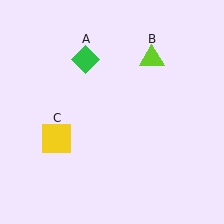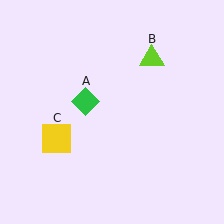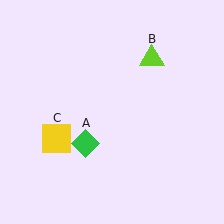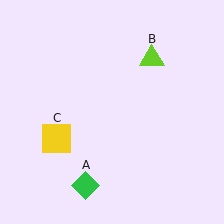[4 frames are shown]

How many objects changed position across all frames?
1 object changed position: green diamond (object A).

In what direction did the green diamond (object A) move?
The green diamond (object A) moved down.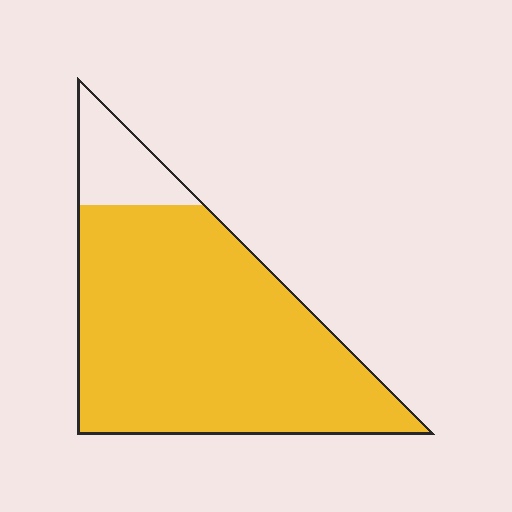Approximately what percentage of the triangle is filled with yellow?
Approximately 85%.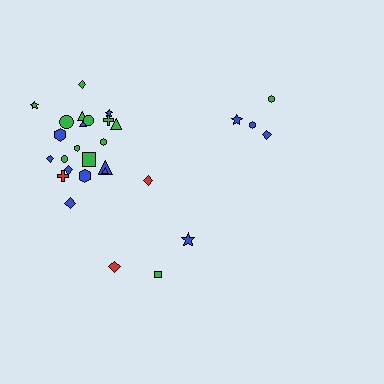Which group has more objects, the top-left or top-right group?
The top-left group.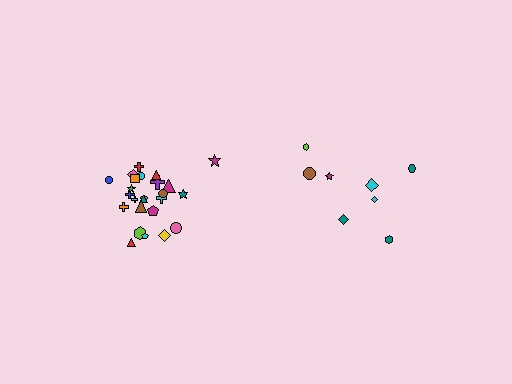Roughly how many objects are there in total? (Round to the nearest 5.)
Roughly 35 objects in total.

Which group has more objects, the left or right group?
The left group.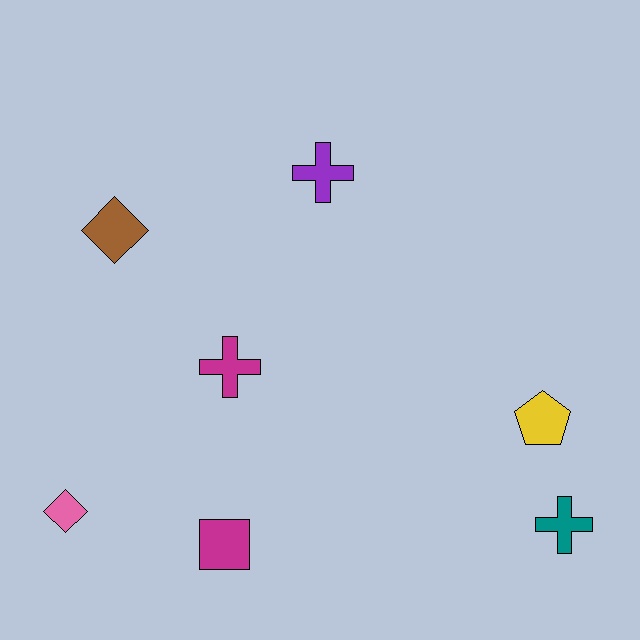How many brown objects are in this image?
There is 1 brown object.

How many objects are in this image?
There are 7 objects.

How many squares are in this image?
There is 1 square.